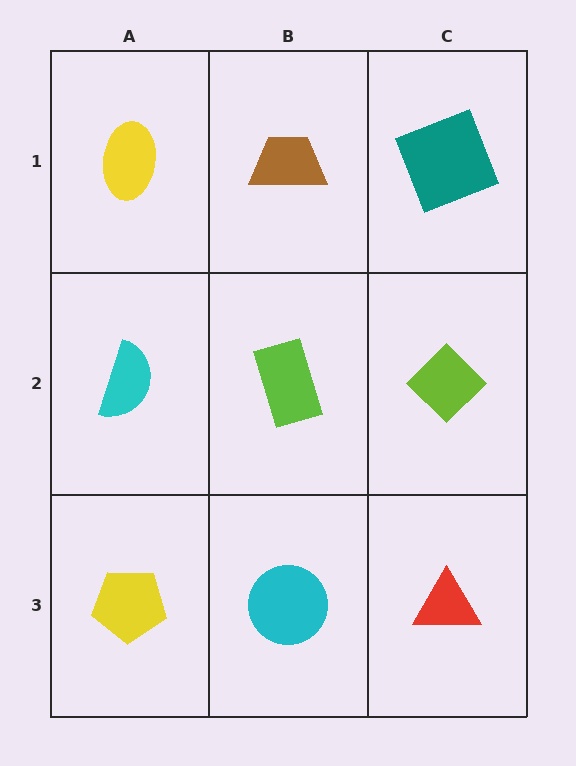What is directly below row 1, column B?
A lime rectangle.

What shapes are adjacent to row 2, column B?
A brown trapezoid (row 1, column B), a cyan circle (row 3, column B), a cyan semicircle (row 2, column A), a lime diamond (row 2, column C).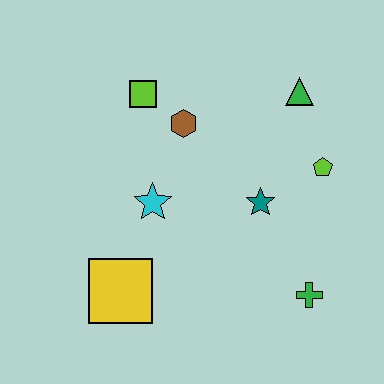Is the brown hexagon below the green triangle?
Yes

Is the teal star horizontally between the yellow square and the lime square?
No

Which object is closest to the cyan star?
The brown hexagon is closest to the cyan star.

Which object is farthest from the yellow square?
The green triangle is farthest from the yellow square.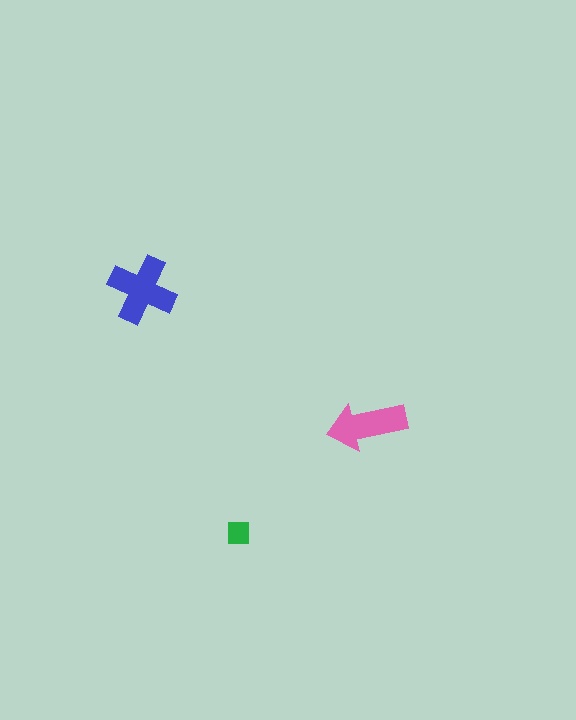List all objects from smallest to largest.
The green square, the pink arrow, the blue cross.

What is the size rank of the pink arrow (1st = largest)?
2nd.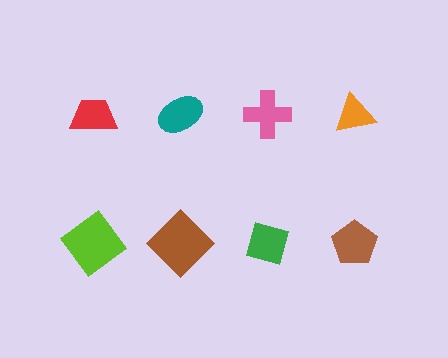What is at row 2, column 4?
A brown pentagon.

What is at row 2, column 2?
A brown diamond.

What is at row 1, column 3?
A pink cross.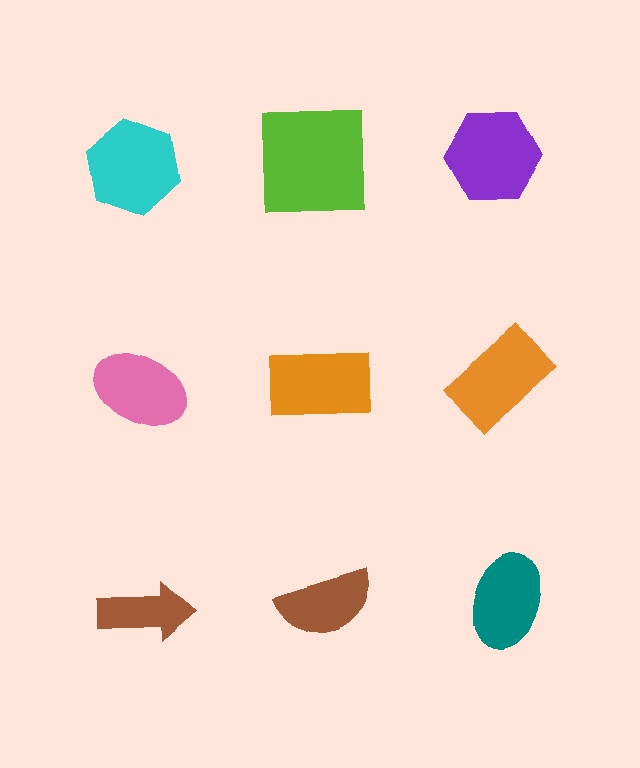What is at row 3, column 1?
A brown arrow.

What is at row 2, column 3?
An orange rectangle.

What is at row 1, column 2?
A lime square.